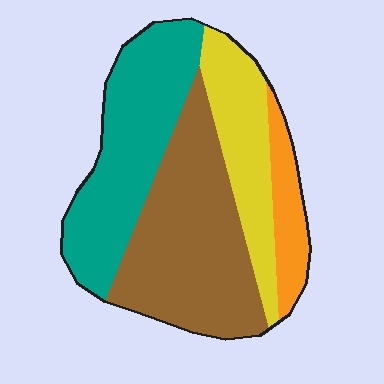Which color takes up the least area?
Orange, at roughly 10%.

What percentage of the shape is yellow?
Yellow covers 19% of the shape.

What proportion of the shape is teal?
Teal takes up about one third (1/3) of the shape.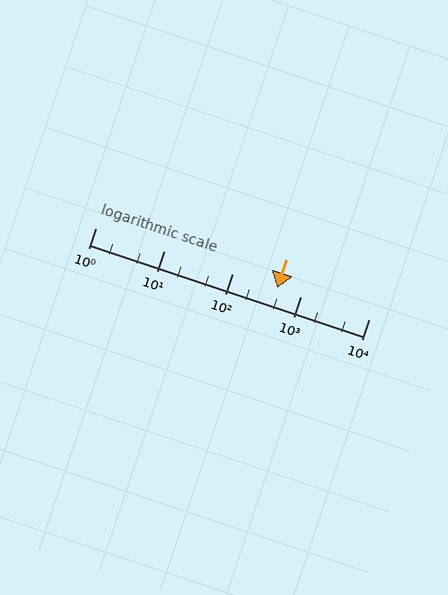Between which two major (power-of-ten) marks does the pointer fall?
The pointer is between 100 and 1000.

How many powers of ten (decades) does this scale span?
The scale spans 4 decades, from 1 to 10000.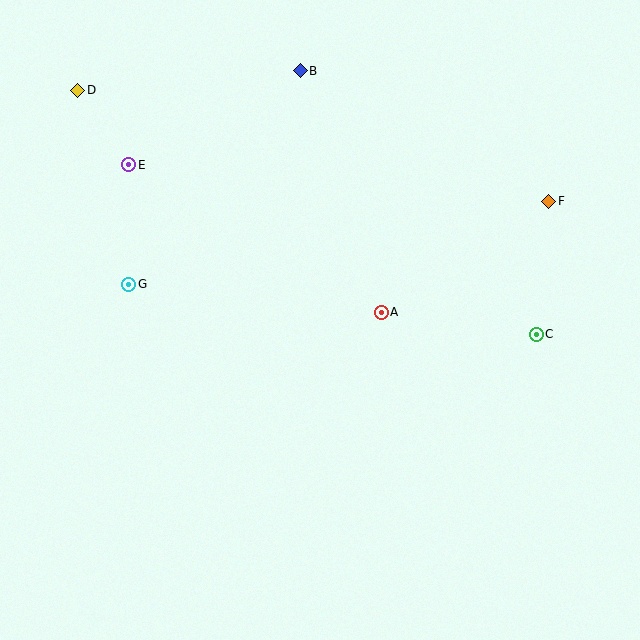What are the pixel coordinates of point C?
Point C is at (536, 334).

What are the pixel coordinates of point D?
Point D is at (78, 90).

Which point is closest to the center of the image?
Point A at (381, 312) is closest to the center.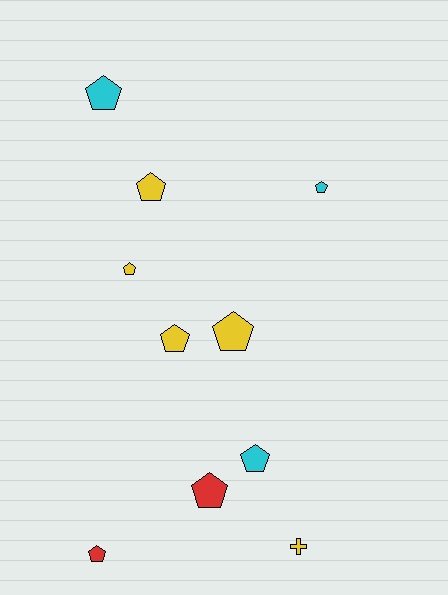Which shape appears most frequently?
Pentagon, with 9 objects.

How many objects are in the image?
There are 10 objects.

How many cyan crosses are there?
There are no cyan crosses.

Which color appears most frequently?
Yellow, with 5 objects.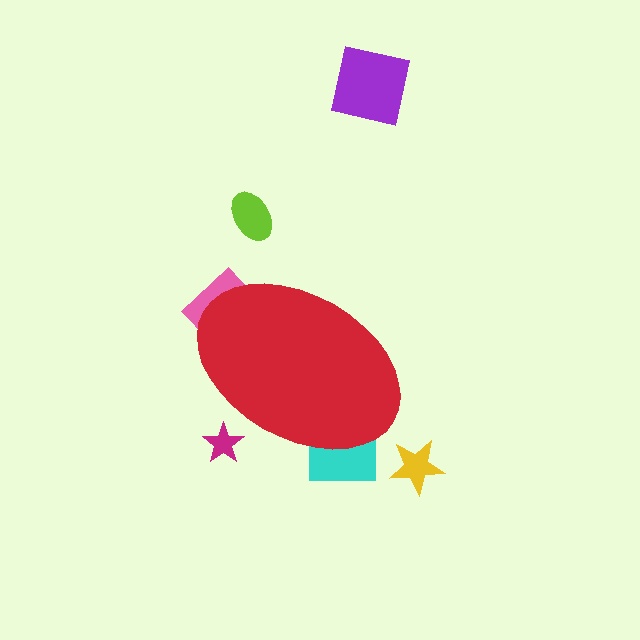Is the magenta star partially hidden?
Yes, the magenta star is partially hidden behind the red ellipse.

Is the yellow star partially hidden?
No, the yellow star is fully visible.